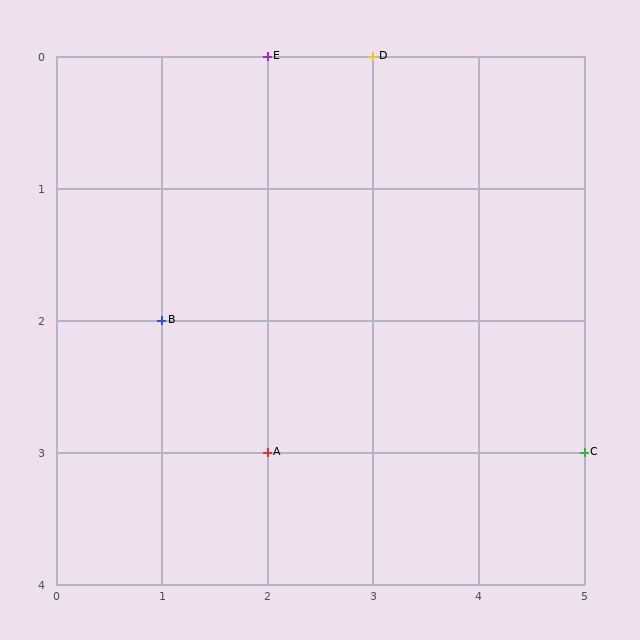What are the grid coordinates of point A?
Point A is at grid coordinates (2, 3).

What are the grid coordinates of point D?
Point D is at grid coordinates (3, 0).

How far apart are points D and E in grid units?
Points D and E are 1 column apart.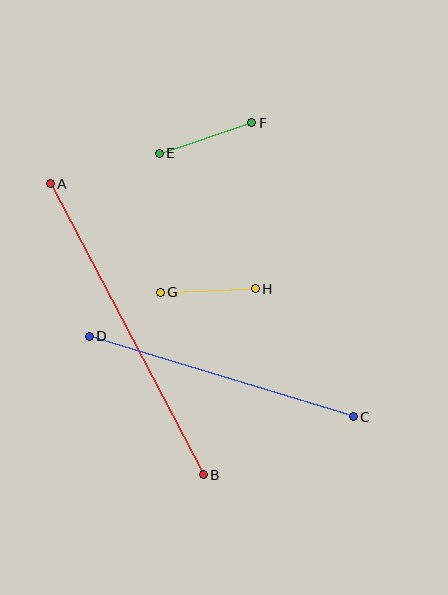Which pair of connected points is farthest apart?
Points A and B are farthest apart.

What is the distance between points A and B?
The distance is approximately 329 pixels.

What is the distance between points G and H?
The distance is approximately 95 pixels.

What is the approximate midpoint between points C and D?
The midpoint is at approximately (221, 377) pixels.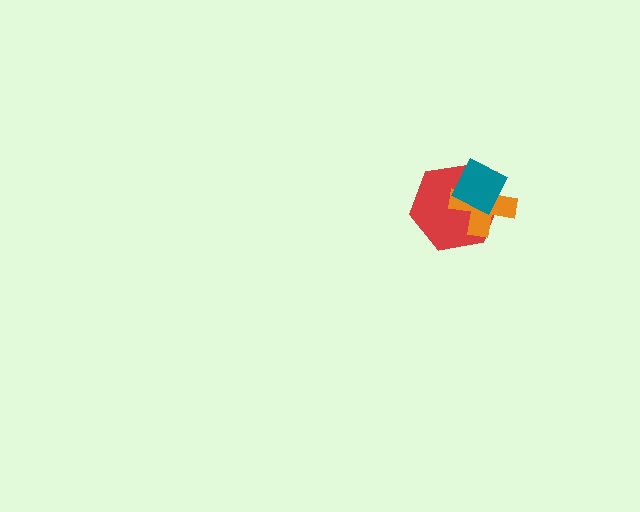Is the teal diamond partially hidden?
No, no other shape covers it.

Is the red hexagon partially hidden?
Yes, it is partially covered by another shape.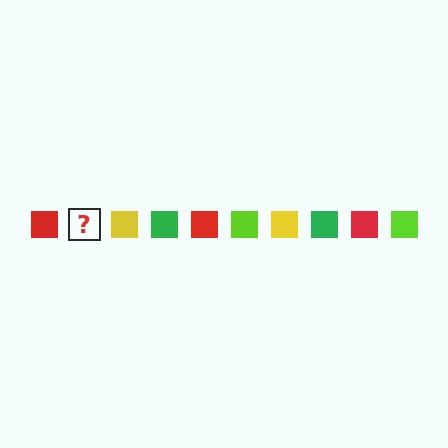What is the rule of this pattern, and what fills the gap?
The rule is that the pattern cycles through red, lime, yellow, green squares. The gap should be filled with a lime square.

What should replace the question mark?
The question mark should be replaced with a lime square.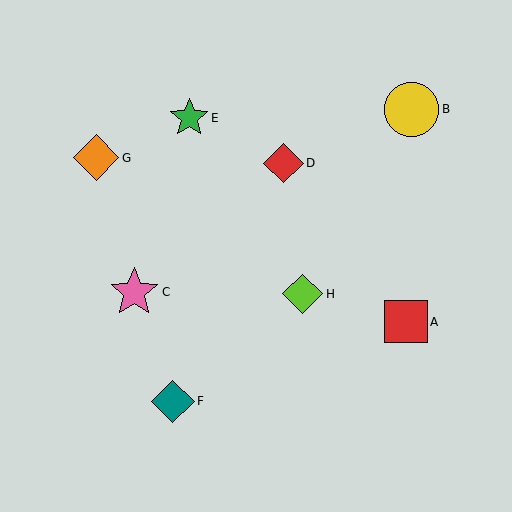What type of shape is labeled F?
Shape F is a teal diamond.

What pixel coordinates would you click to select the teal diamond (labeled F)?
Click at (173, 401) to select the teal diamond F.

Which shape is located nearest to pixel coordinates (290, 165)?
The red diamond (labeled D) at (284, 163) is nearest to that location.